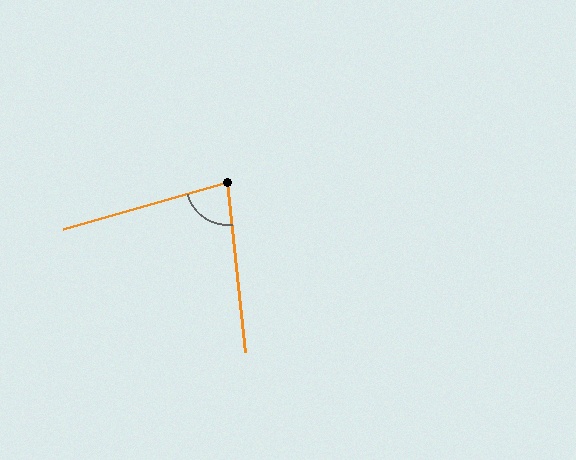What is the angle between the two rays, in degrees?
Approximately 80 degrees.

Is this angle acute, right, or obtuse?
It is acute.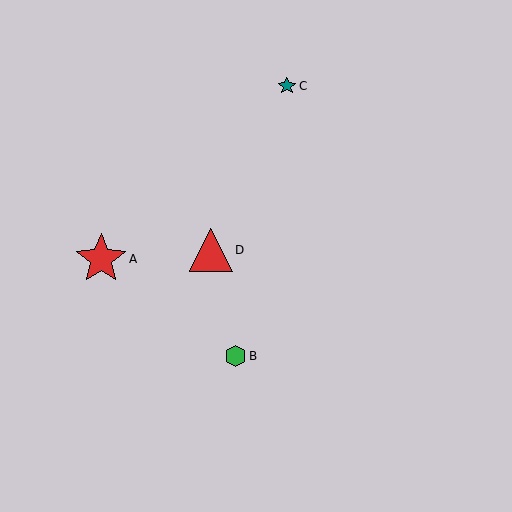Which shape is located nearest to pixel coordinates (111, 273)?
The red star (labeled A) at (101, 259) is nearest to that location.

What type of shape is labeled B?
Shape B is a green hexagon.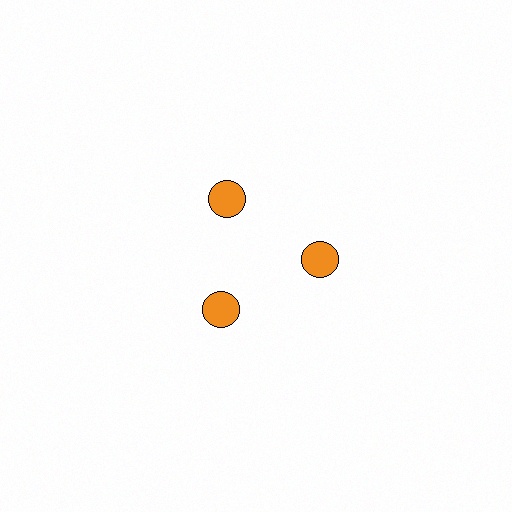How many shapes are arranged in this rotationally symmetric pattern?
There are 3 shapes, arranged in 3 groups of 1.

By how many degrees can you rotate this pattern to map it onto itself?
The pattern maps onto itself every 120 degrees of rotation.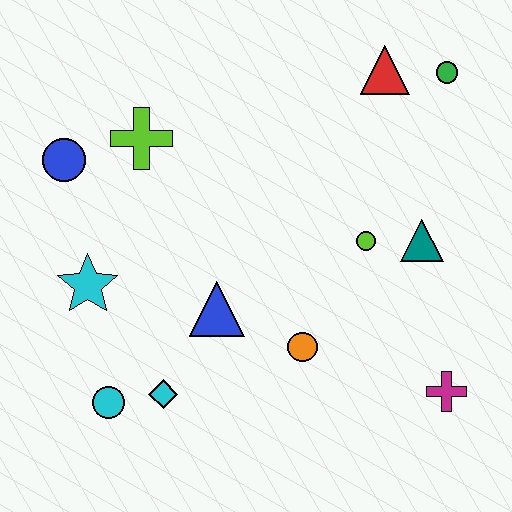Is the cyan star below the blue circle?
Yes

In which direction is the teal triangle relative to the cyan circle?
The teal triangle is to the right of the cyan circle.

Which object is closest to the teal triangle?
The lime circle is closest to the teal triangle.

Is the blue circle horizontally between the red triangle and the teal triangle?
No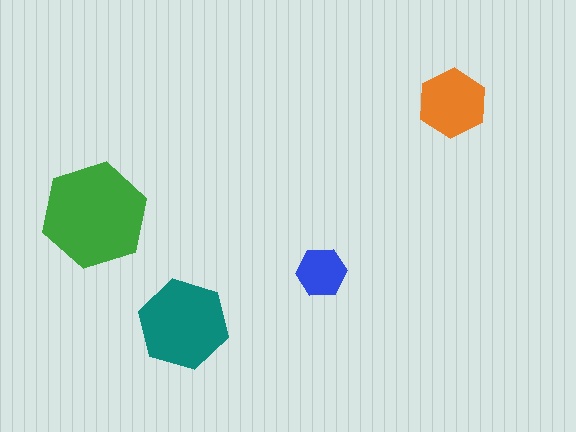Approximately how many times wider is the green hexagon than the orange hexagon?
About 1.5 times wider.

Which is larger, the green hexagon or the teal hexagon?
The green one.